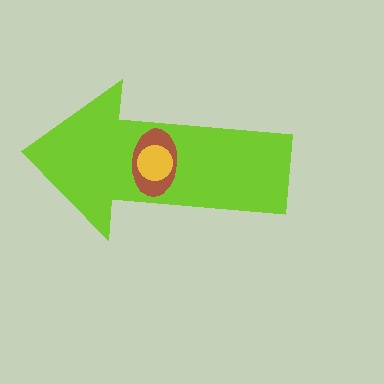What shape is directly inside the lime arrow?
The brown ellipse.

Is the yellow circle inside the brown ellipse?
Yes.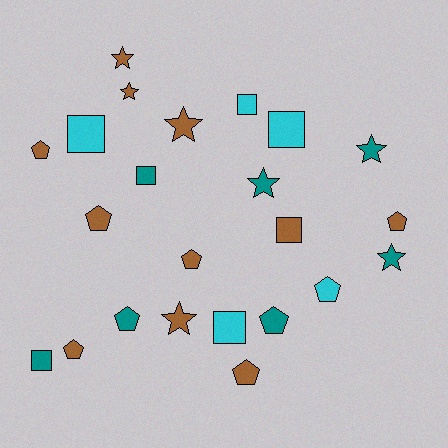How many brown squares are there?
There is 1 brown square.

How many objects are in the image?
There are 23 objects.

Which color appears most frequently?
Brown, with 11 objects.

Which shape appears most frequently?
Pentagon, with 9 objects.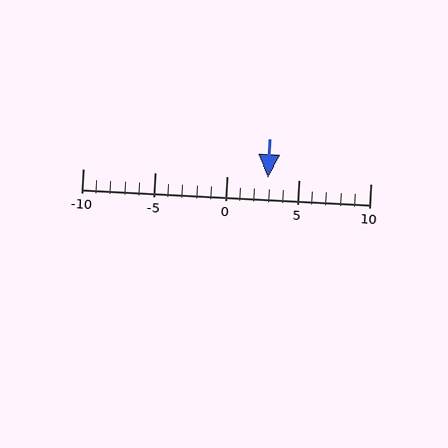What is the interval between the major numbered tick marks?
The major tick marks are spaced 5 units apart.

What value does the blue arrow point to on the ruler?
The blue arrow points to approximately 3.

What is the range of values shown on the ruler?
The ruler shows values from -10 to 10.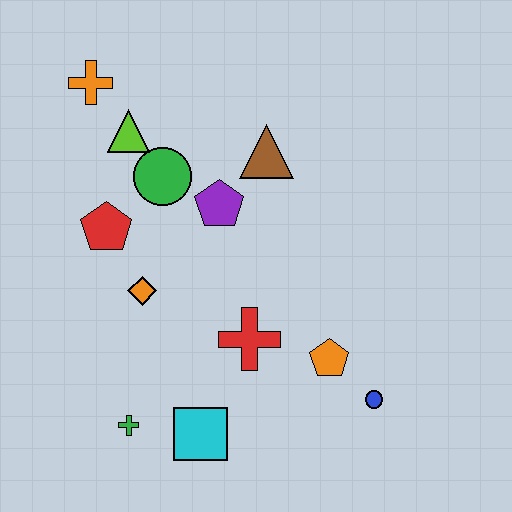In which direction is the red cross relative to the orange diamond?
The red cross is to the right of the orange diamond.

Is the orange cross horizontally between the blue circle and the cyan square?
No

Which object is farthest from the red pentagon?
The blue circle is farthest from the red pentagon.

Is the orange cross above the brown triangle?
Yes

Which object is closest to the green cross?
The cyan square is closest to the green cross.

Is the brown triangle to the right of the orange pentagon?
No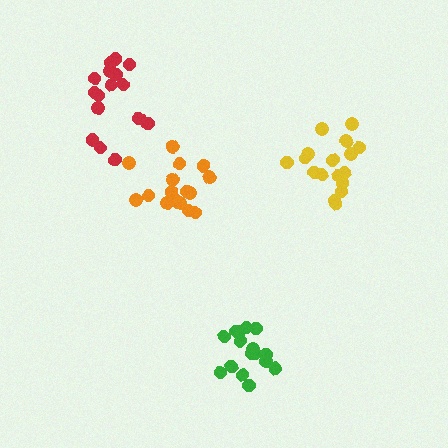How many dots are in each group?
Group 1: 16 dots, Group 2: 16 dots, Group 3: 17 dots, Group 4: 16 dots (65 total).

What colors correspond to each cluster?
The clusters are colored: green, orange, yellow, red.